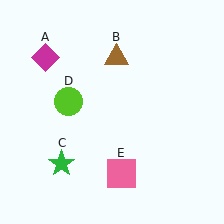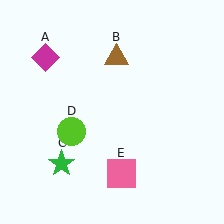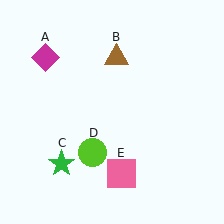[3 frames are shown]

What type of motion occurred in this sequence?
The lime circle (object D) rotated counterclockwise around the center of the scene.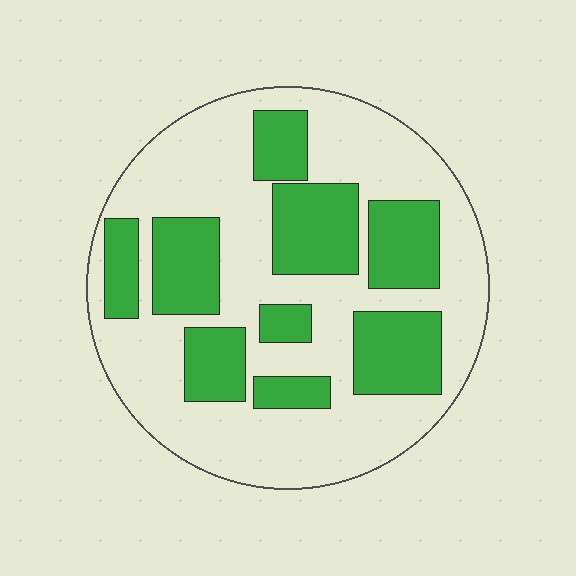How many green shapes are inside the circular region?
9.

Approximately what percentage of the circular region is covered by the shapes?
Approximately 35%.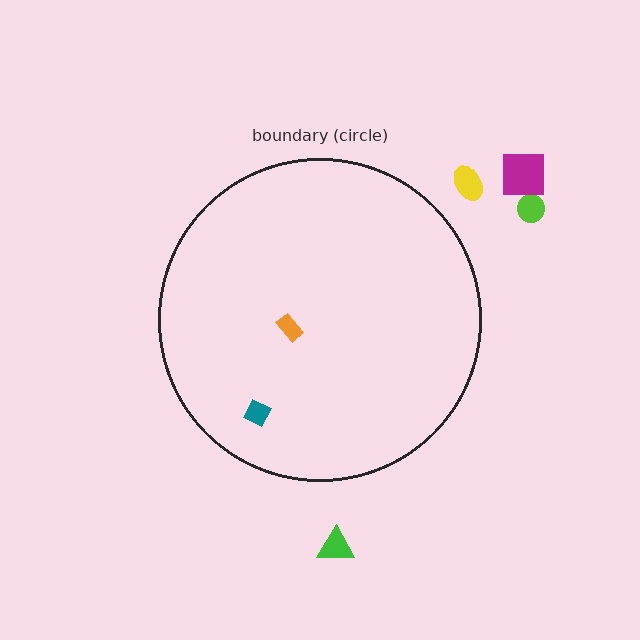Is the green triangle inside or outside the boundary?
Outside.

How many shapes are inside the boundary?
2 inside, 4 outside.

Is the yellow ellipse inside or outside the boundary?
Outside.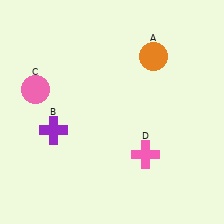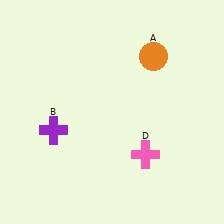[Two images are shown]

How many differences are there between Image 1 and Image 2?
There is 1 difference between the two images.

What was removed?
The pink circle (C) was removed in Image 2.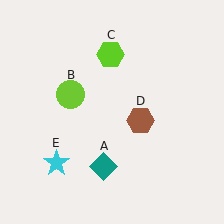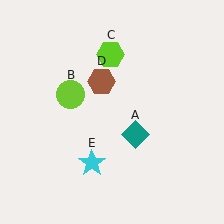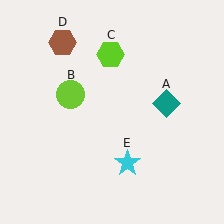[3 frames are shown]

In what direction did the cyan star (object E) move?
The cyan star (object E) moved right.